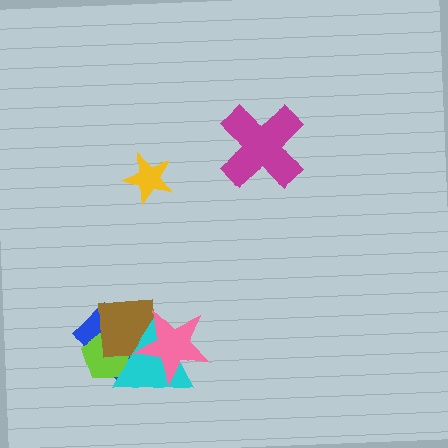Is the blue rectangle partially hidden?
Yes, it is partially covered by another shape.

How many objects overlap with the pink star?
3 objects overlap with the pink star.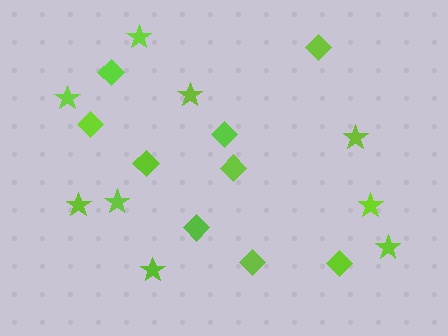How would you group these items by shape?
There are 2 groups: one group of stars (9) and one group of diamonds (9).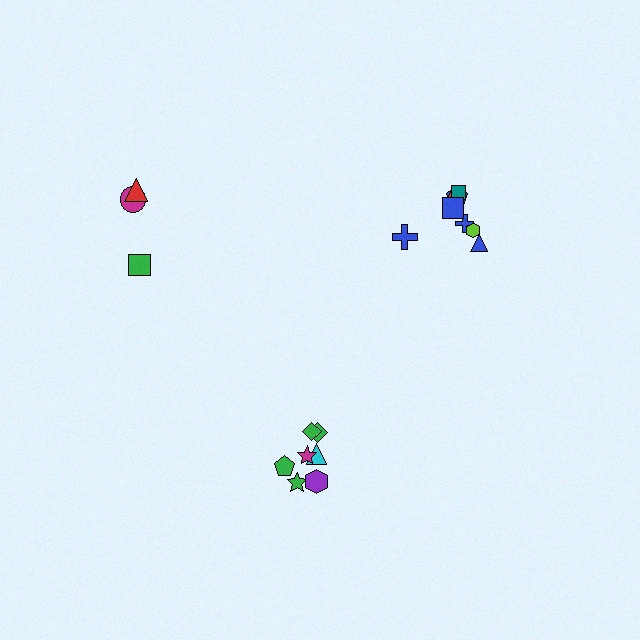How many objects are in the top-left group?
There are 3 objects.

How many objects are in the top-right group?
There are 8 objects.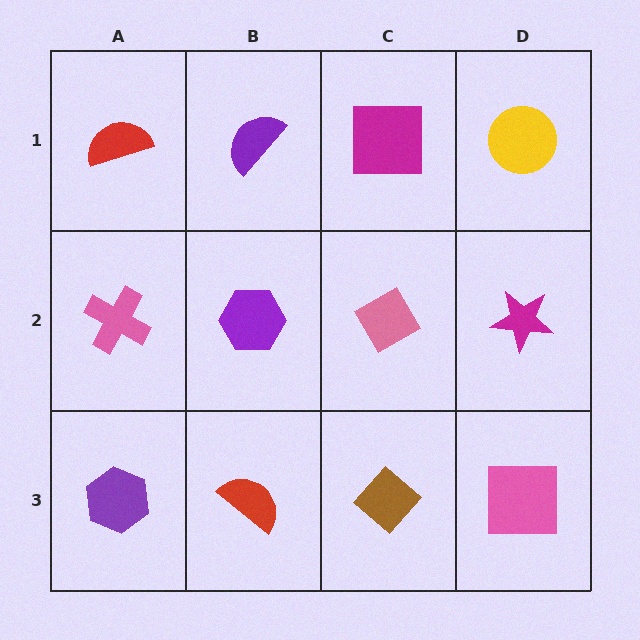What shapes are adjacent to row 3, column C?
A pink diamond (row 2, column C), a red semicircle (row 3, column B), a pink square (row 3, column D).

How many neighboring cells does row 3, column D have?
2.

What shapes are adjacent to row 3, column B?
A purple hexagon (row 2, column B), a purple hexagon (row 3, column A), a brown diamond (row 3, column C).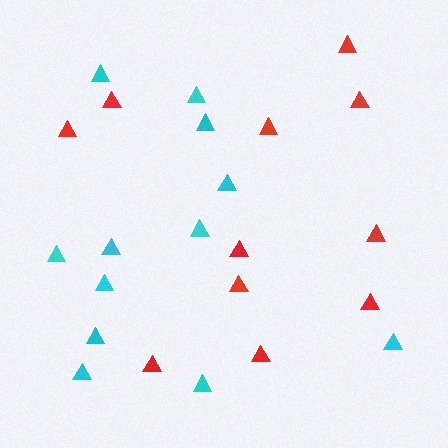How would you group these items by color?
There are 2 groups: one group of red triangles (11) and one group of cyan triangles (12).